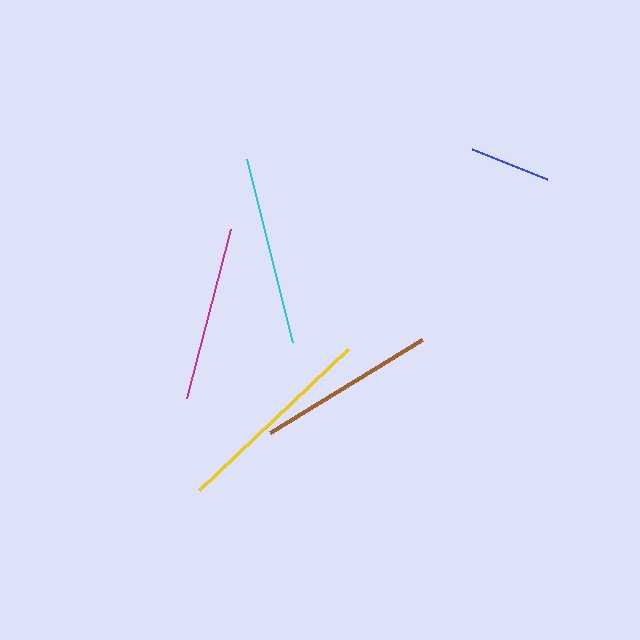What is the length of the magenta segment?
The magenta segment is approximately 175 pixels long.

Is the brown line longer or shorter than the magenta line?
The brown line is longer than the magenta line.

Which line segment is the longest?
The yellow line is the longest at approximately 205 pixels.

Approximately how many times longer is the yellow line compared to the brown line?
The yellow line is approximately 1.2 times the length of the brown line.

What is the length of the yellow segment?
The yellow segment is approximately 205 pixels long.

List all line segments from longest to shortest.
From longest to shortest: yellow, cyan, brown, magenta, blue.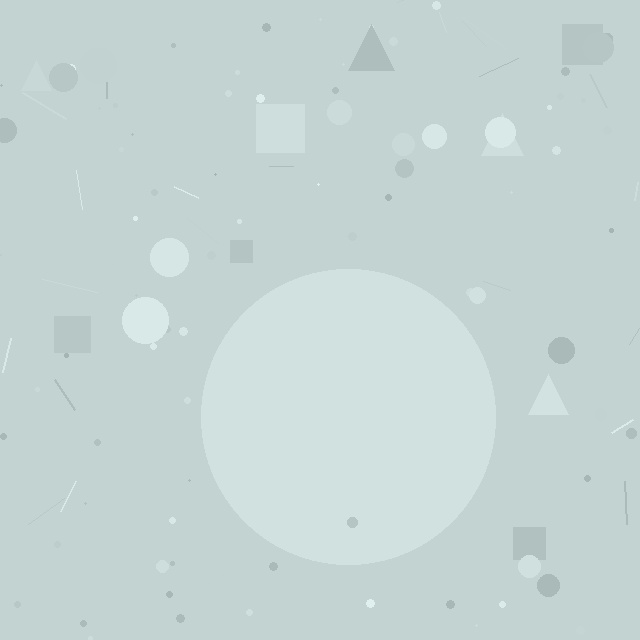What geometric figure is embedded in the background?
A circle is embedded in the background.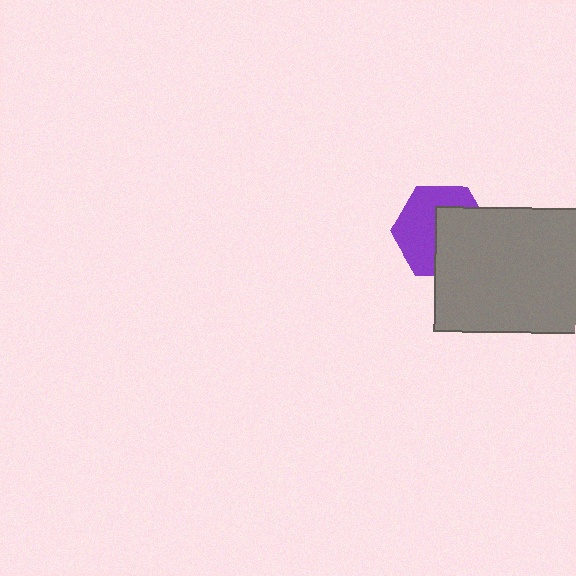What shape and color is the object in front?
The object in front is a gray rectangle.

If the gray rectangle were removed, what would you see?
You would see the complete purple hexagon.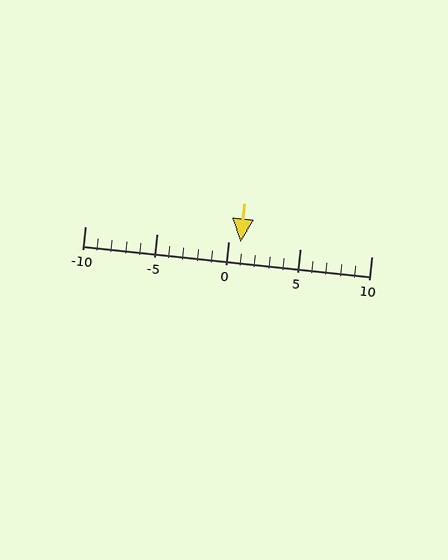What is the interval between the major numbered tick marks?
The major tick marks are spaced 5 units apart.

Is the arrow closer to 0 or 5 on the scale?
The arrow is closer to 0.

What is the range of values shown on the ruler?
The ruler shows values from -10 to 10.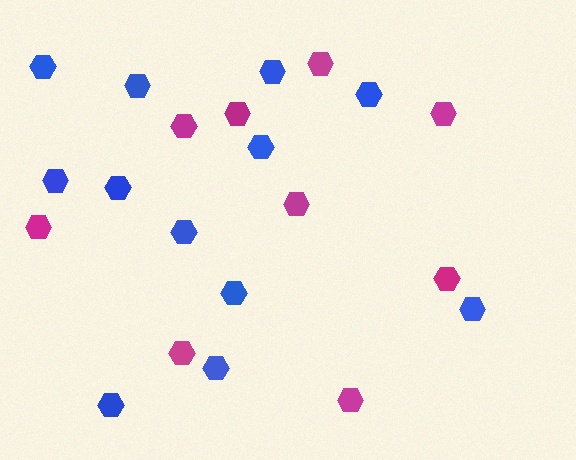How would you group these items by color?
There are 2 groups: one group of magenta hexagons (9) and one group of blue hexagons (12).